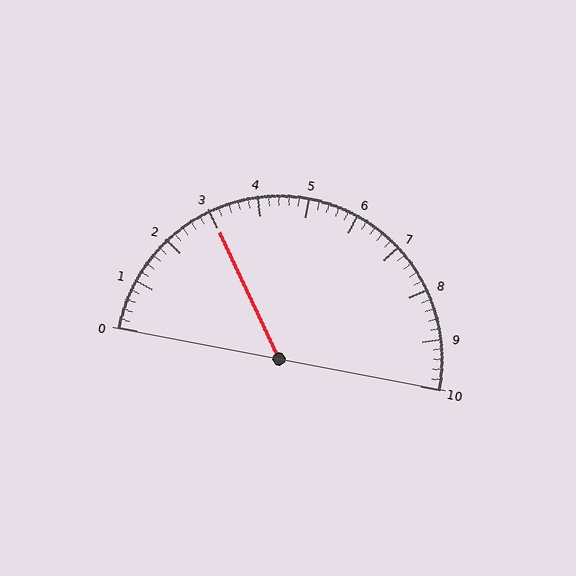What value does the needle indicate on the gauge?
The needle indicates approximately 3.0.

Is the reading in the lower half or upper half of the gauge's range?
The reading is in the lower half of the range (0 to 10).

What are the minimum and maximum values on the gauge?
The gauge ranges from 0 to 10.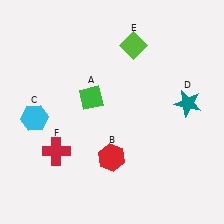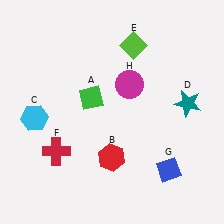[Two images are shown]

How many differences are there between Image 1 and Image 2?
There are 2 differences between the two images.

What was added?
A blue diamond (G), a magenta circle (H) were added in Image 2.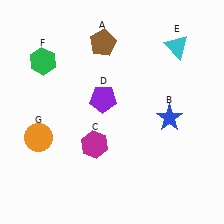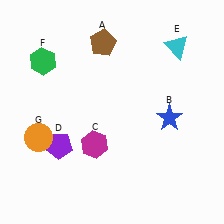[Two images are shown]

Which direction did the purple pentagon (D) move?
The purple pentagon (D) moved down.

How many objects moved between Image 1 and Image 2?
1 object moved between the two images.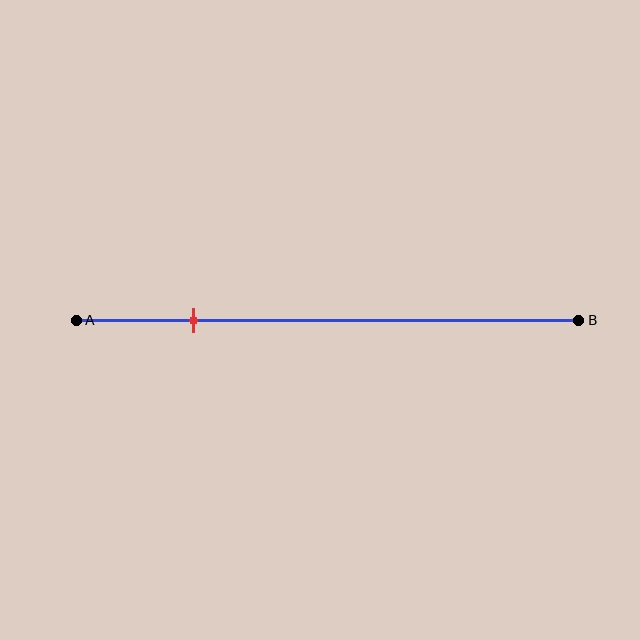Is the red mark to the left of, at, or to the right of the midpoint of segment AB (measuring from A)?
The red mark is to the left of the midpoint of segment AB.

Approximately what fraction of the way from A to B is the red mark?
The red mark is approximately 25% of the way from A to B.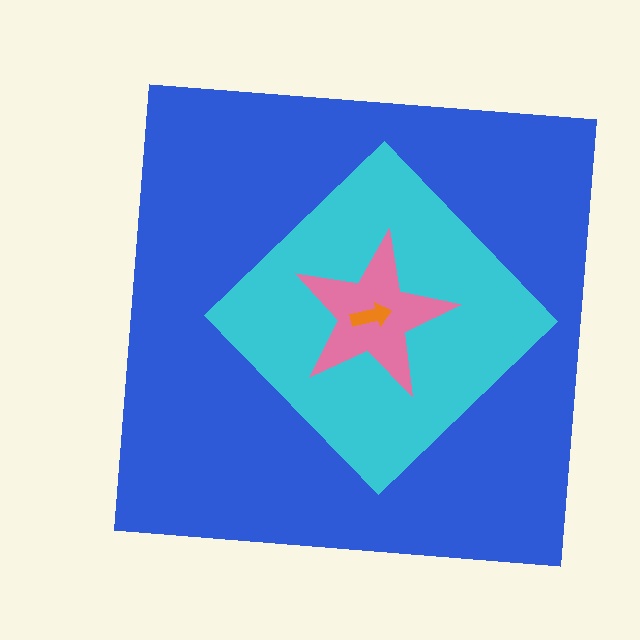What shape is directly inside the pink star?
The orange arrow.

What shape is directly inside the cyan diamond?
The pink star.